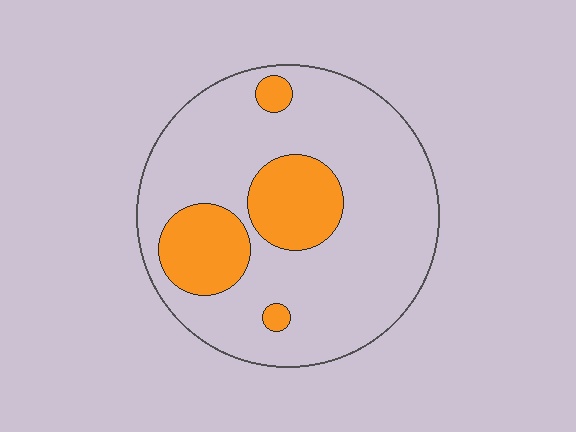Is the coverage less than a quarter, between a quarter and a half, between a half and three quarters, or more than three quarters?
Less than a quarter.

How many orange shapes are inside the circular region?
4.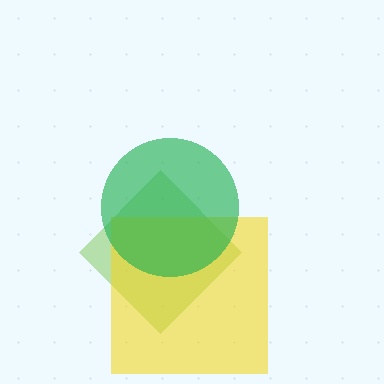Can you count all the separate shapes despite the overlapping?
Yes, there are 3 separate shapes.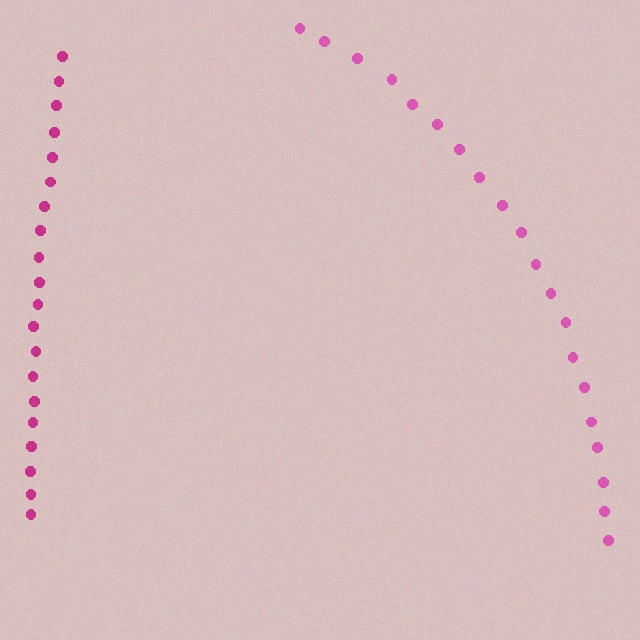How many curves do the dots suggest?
There are 2 distinct paths.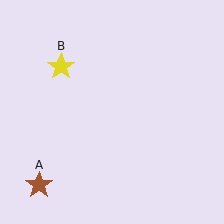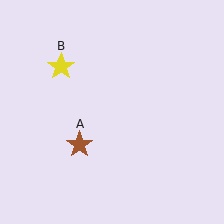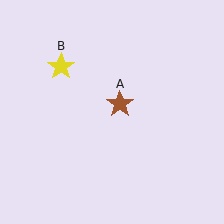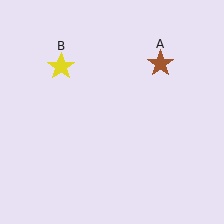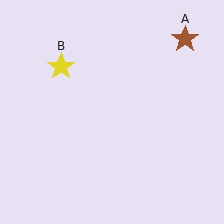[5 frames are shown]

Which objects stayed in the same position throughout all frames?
Yellow star (object B) remained stationary.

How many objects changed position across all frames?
1 object changed position: brown star (object A).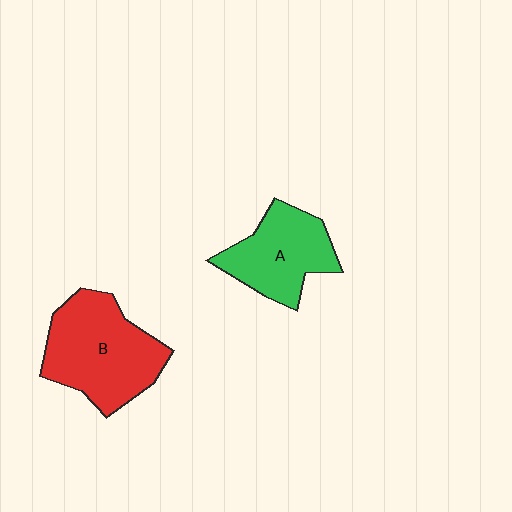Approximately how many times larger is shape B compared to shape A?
Approximately 1.3 times.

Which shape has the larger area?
Shape B (red).